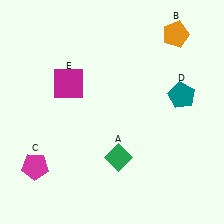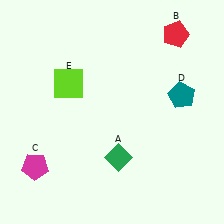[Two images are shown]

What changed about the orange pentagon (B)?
In Image 1, B is orange. In Image 2, it changed to red.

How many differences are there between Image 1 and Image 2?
There are 2 differences between the two images.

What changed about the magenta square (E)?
In Image 1, E is magenta. In Image 2, it changed to lime.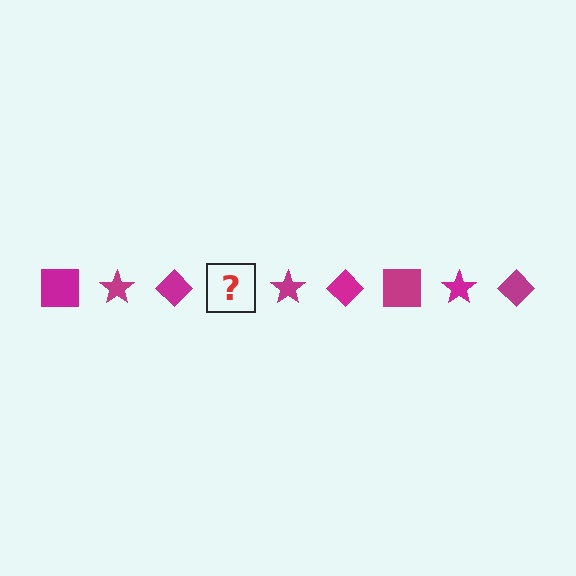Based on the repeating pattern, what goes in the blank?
The blank should be a magenta square.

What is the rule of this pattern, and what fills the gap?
The rule is that the pattern cycles through square, star, diamond shapes in magenta. The gap should be filled with a magenta square.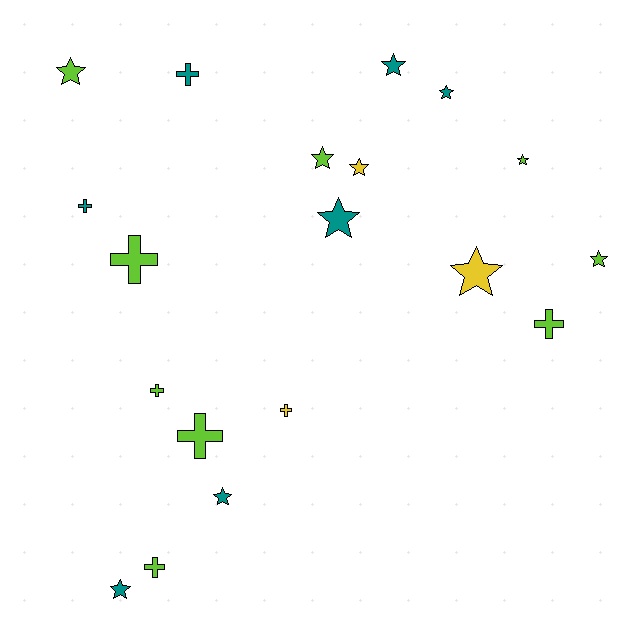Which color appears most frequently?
Lime, with 9 objects.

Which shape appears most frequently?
Star, with 11 objects.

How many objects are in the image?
There are 19 objects.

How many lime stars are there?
There are 4 lime stars.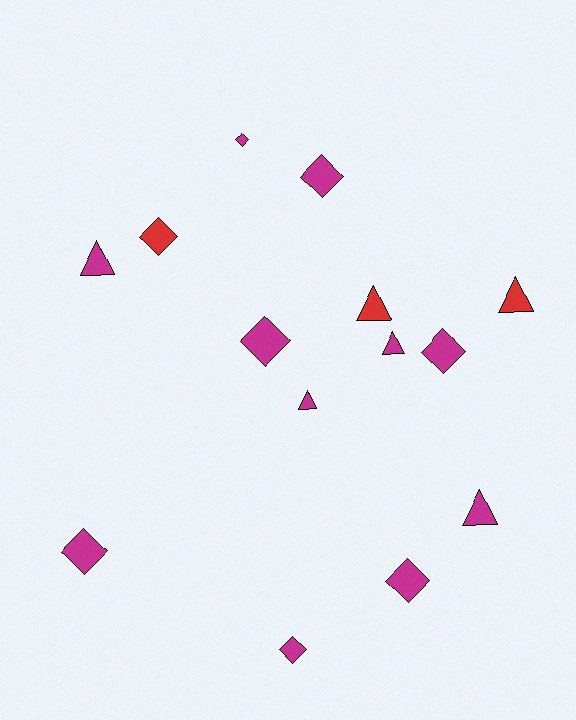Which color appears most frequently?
Magenta, with 11 objects.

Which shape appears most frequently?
Diamond, with 8 objects.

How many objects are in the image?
There are 14 objects.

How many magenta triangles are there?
There are 4 magenta triangles.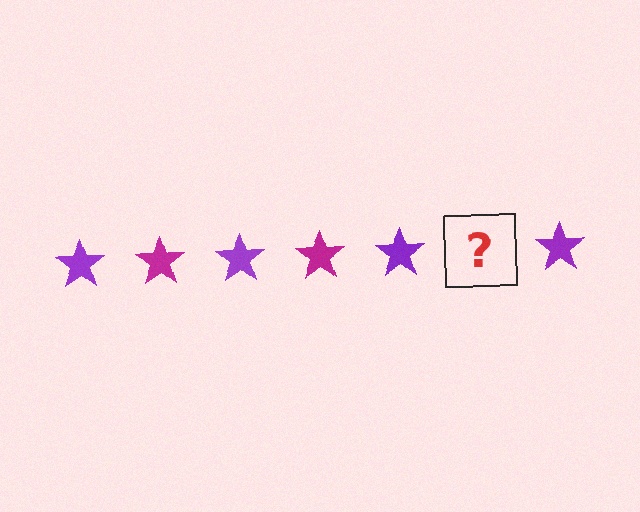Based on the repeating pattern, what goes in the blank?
The blank should be a magenta star.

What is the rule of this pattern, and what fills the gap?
The rule is that the pattern cycles through purple, magenta stars. The gap should be filled with a magenta star.